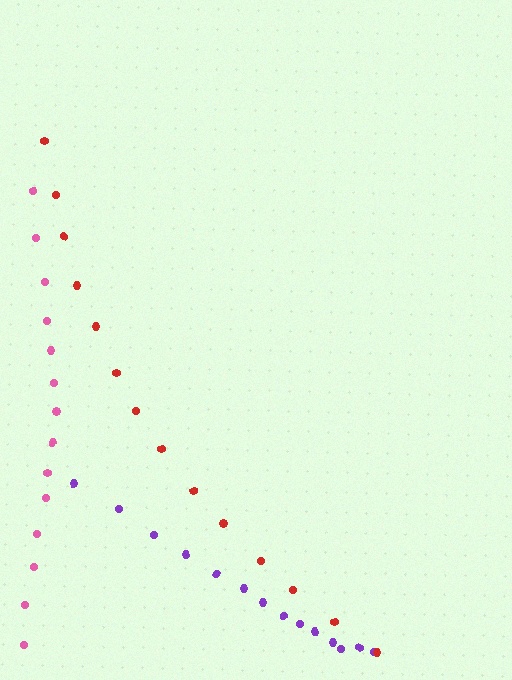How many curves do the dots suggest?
There are 3 distinct paths.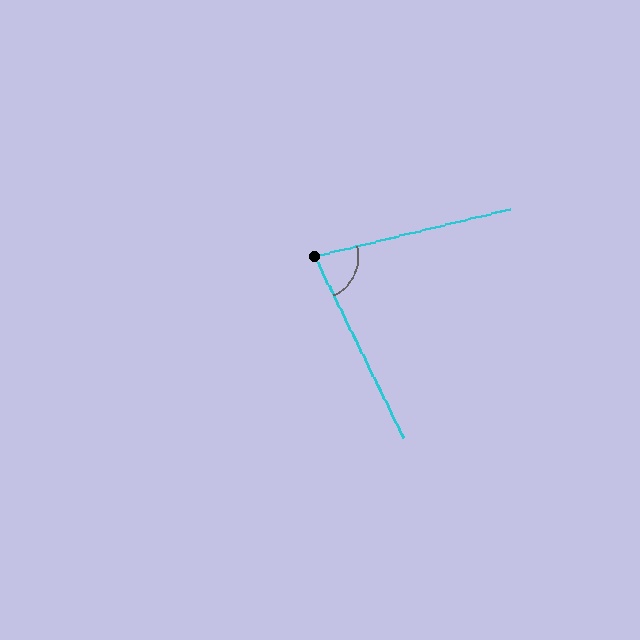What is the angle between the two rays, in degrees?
Approximately 78 degrees.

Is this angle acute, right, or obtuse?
It is acute.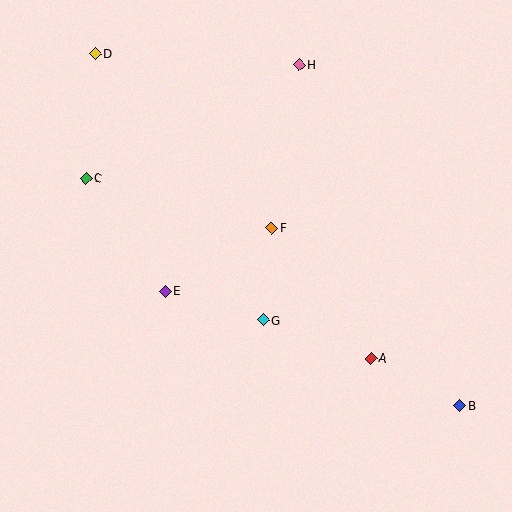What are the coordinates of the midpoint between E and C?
The midpoint between E and C is at (126, 235).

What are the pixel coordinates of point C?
Point C is at (86, 178).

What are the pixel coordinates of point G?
Point G is at (263, 320).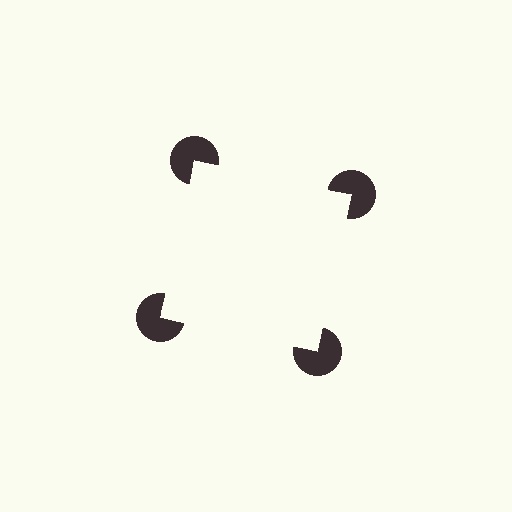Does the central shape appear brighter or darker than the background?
It typically appears slightly brighter than the background, even though no actual brightness change is drawn.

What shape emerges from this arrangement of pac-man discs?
An illusory square — its edges are inferred from the aligned wedge cuts in the pac-man discs, not physically drawn.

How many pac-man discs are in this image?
There are 4 — one at each vertex of the illusory square.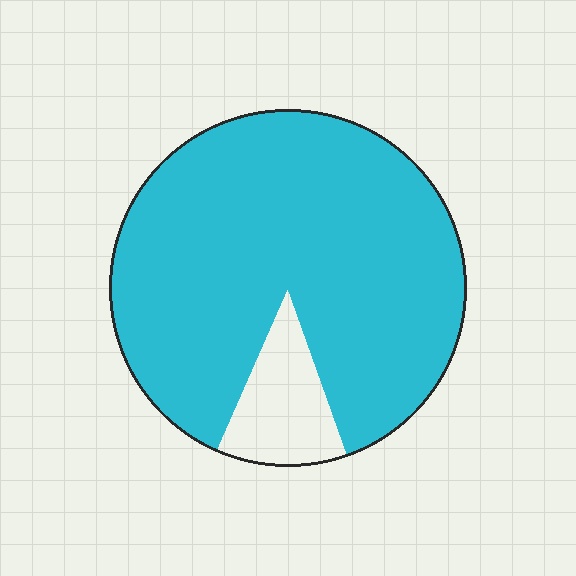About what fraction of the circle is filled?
About seven eighths (7/8).